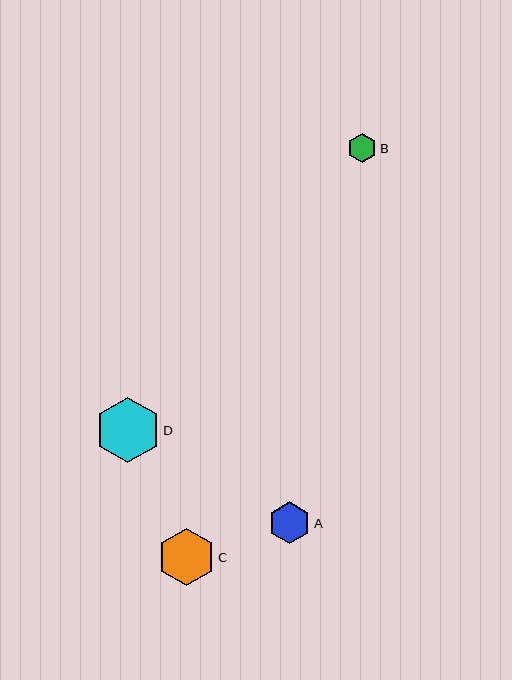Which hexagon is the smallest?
Hexagon B is the smallest with a size of approximately 29 pixels.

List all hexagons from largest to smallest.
From largest to smallest: D, C, A, B.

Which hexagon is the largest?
Hexagon D is the largest with a size of approximately 65 pixels.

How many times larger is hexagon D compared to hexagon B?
Hexagon D is approximately 2.2 times the size of hexagon B.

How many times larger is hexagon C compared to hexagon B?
Hexagon C is approximately 2.0 times the size of hexagon B.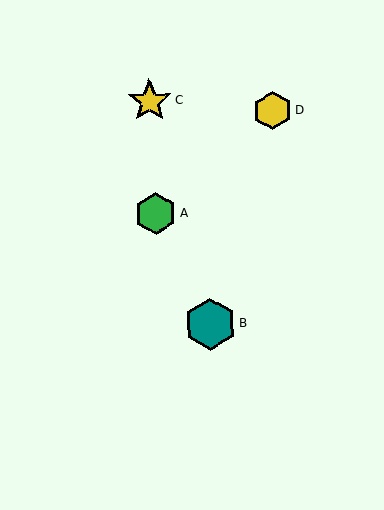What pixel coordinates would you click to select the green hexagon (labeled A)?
Click at (156, 214) to select the green hexagon A.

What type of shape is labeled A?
Shape A is a green hexagon.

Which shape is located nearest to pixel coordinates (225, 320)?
The teal hexagon (labeled B) at (210, 324) is nearest to that location.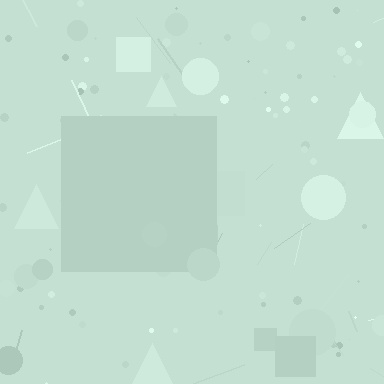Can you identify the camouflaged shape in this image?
The camouflaged shape is a square.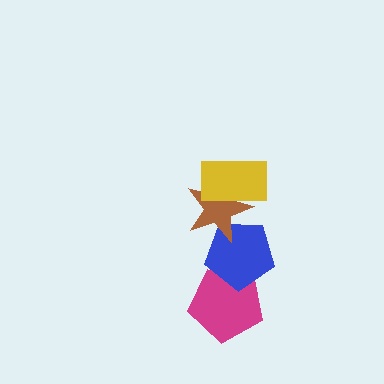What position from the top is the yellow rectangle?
The yellow rectangle is 1st from the top.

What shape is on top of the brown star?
The yellow rectangle is on top of the brown star.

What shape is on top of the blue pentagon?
The brown star is on top of the blue pentagon.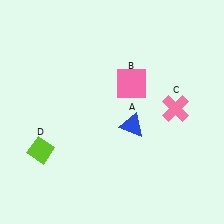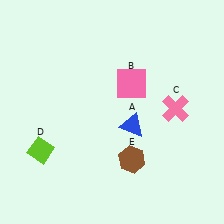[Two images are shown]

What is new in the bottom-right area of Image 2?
A brown hexagon (E) was added in the bottom-right area of Image 2.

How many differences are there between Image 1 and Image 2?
There is 1 difference between the two images.